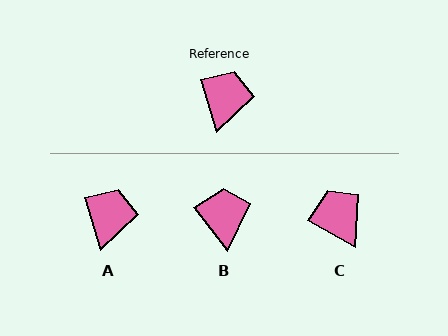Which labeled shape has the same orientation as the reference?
A.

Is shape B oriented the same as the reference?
No, it is off by about 21 degrees.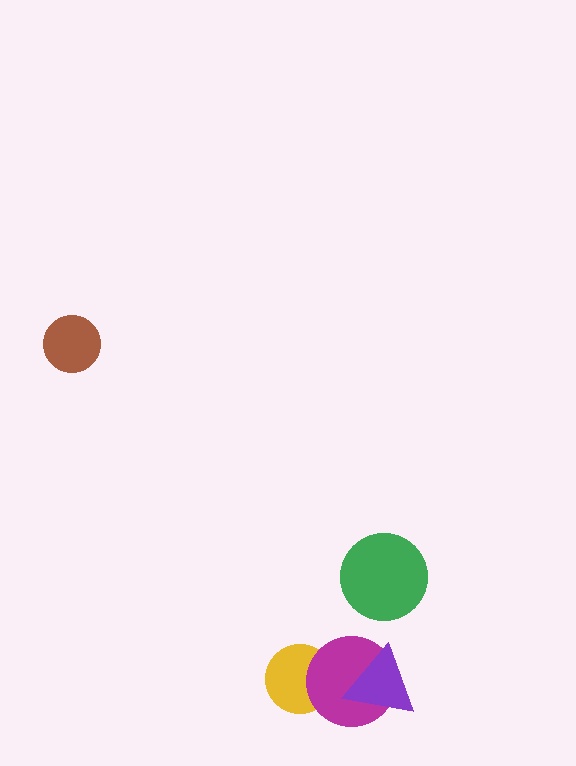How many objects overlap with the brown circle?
0 objects overlap with the brown circle.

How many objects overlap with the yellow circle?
1 object overlaps with the yellow circle.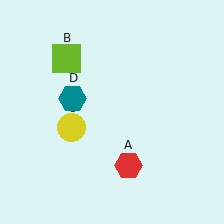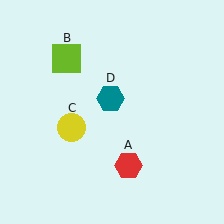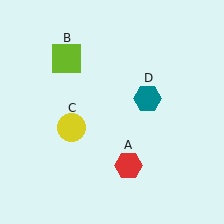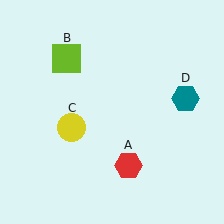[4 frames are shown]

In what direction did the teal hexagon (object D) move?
The teal hexagon (object D) moved right.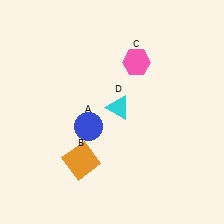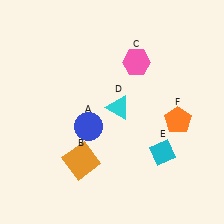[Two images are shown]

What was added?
A cyan diamond (E), an orange pentagon (F) were added in Image 2.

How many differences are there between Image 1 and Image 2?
There are 2 differences between the two images.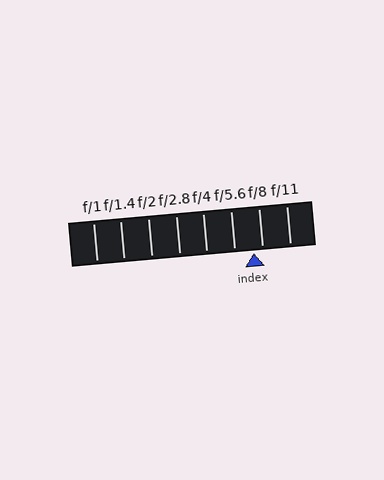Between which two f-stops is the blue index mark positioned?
The index mark is between f/5.6 and f/8.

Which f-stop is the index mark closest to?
The index mark is closest to f/8.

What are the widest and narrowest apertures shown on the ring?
The widest aperture shown is f/1 and the narrowest is f/11.